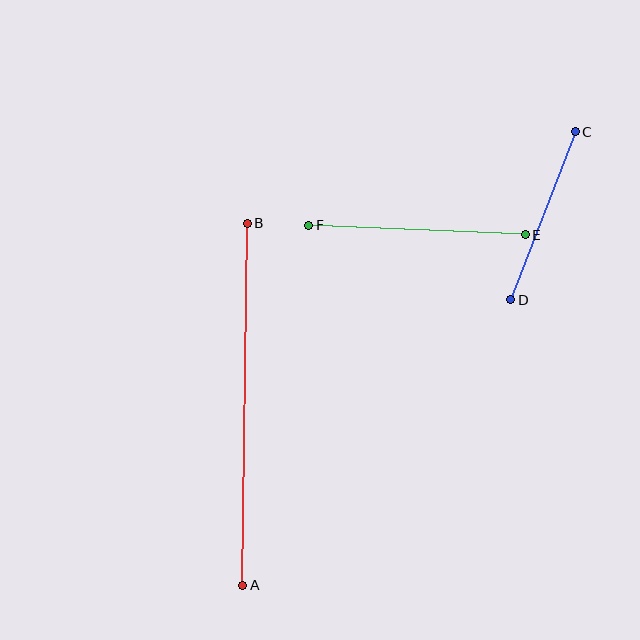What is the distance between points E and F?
The distance is approximately 217 pixels.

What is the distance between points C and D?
The distance is approximately 180 pixels.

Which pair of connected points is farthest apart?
Points A and B are farthest apart.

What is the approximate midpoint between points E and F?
The midpoint is at approximately (417, 230) pixels.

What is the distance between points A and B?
The distance is approximately 362 pixels.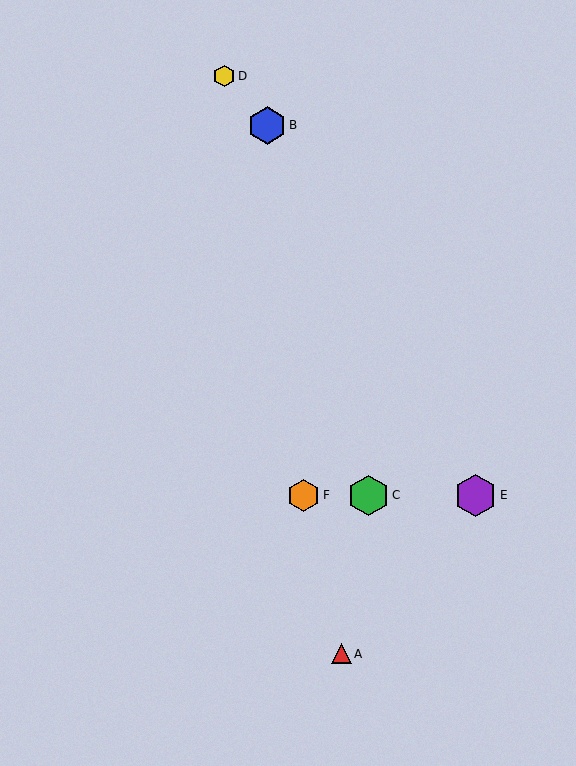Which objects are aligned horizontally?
Objects C, E, F are aligned horizontally.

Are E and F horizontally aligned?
Yes, both are at y≈495.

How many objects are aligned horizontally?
3 objects (C, E, F) are aligned horizontally.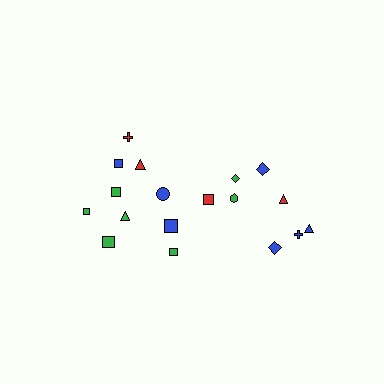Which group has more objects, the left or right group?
The left group.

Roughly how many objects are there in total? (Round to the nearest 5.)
Roughly 20 objects in total.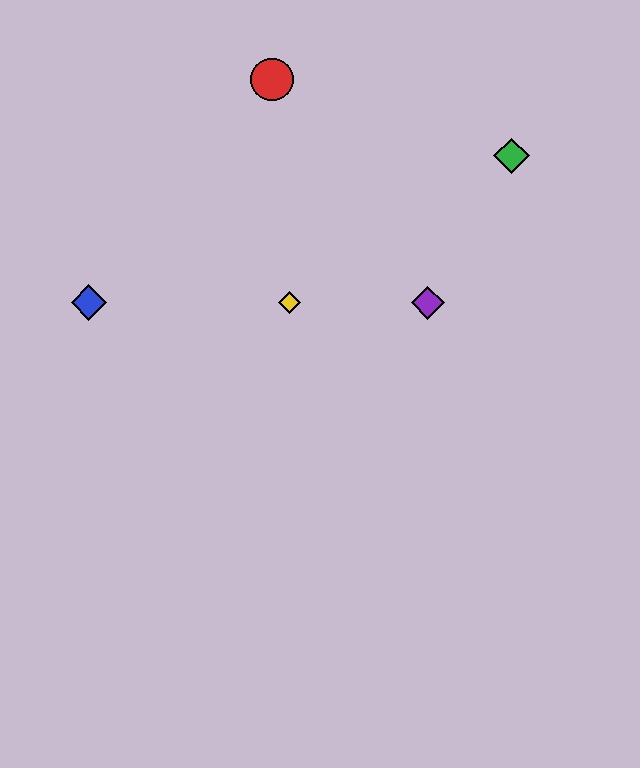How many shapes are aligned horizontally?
3 shapes (the blue diamond, the yellow diamond, the purple diamond) are aligned horizontally.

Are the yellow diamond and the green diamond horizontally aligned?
No, the yellow diamond is at y≈303 and the green diamond is at y≈156.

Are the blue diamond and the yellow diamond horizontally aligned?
Yes, both are at y≈303.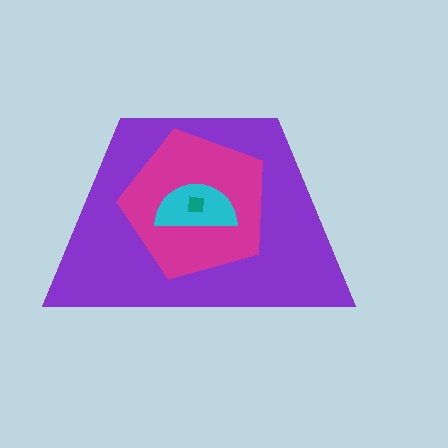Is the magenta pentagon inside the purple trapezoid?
Yes.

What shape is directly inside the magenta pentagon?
The cyan semicircle.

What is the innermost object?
The teal square.